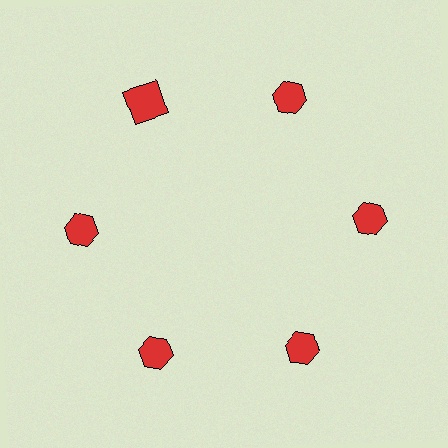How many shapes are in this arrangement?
There are 6 shapes arranged in a ring pattern.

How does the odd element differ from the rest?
It has a different shape: square instead of hexagon.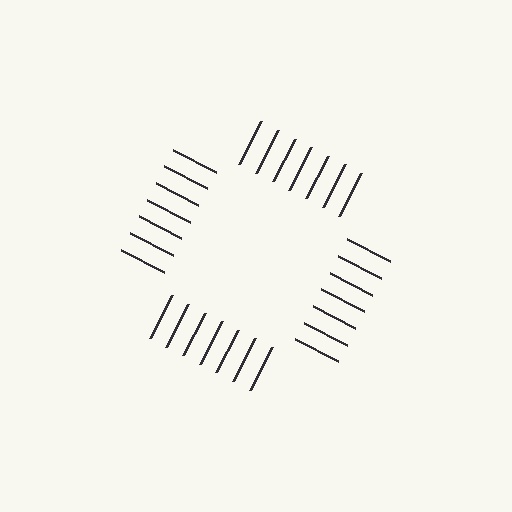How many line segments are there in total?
28 — 7 along each of the 4 edges.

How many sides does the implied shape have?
4 sides — the line-ends trace a square.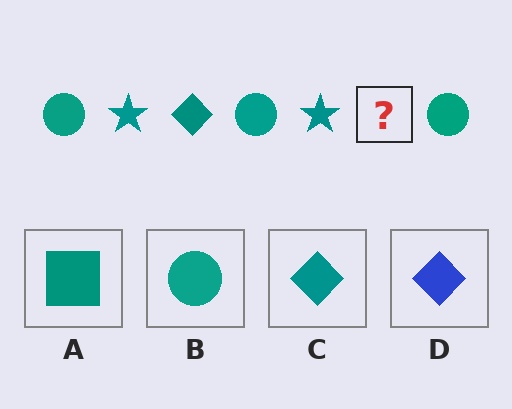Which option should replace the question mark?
Option C.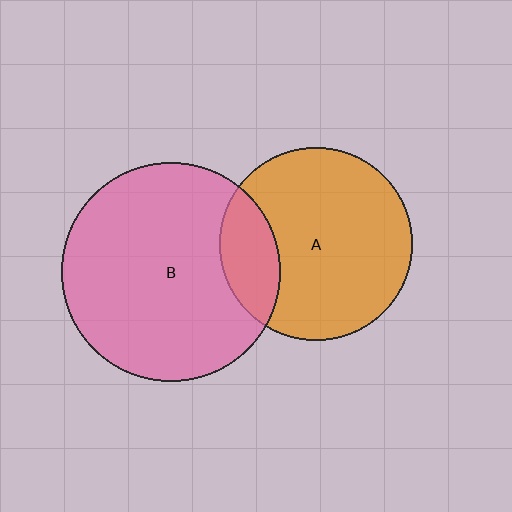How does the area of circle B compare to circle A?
Approximately 1.3 times.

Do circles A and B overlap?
Yes.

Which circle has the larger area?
Circle B (pink).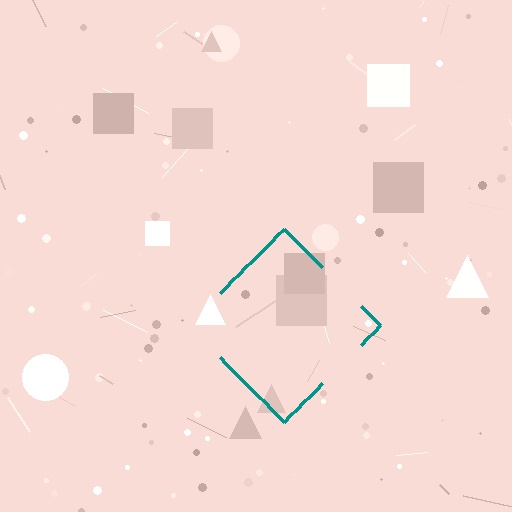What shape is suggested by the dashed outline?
The dashed outline suggests a diamond.